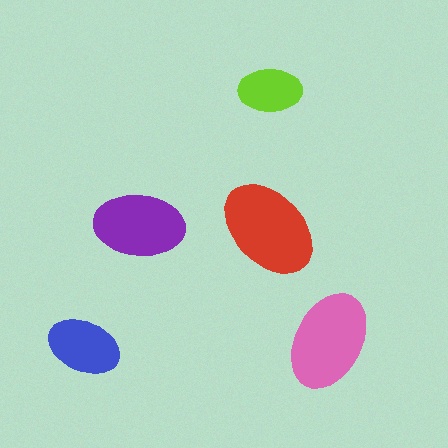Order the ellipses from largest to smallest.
the red one, the pink one, the purple one, the blue one, the lime one.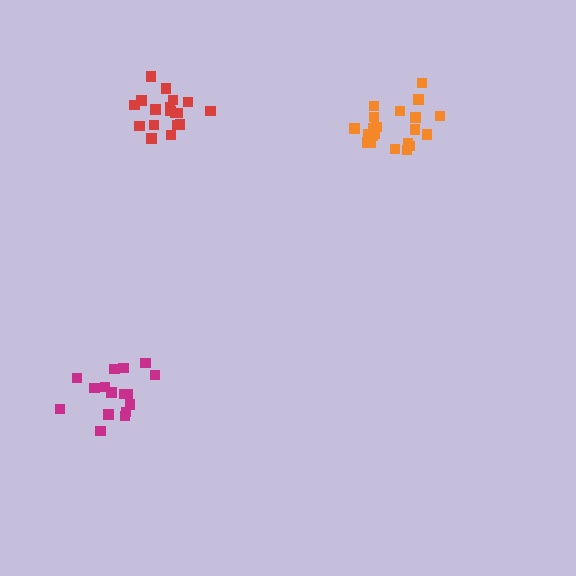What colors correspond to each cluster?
The clusters are colored: red, magenta, orange.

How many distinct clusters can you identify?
There are 3 distinct clusters.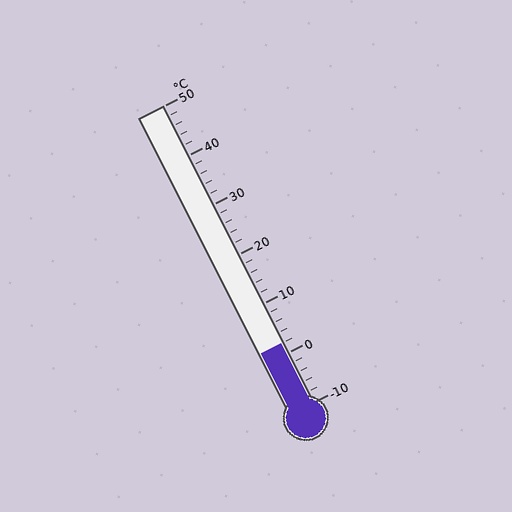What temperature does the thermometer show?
The thermometer shows approximately 2°C.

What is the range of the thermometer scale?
The thermometer scale ranges from -10°C to 50°C.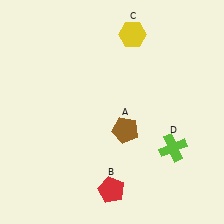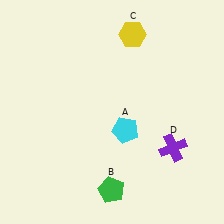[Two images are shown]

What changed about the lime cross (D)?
In Image 1, D is lime. In Image 2, it changed to purple.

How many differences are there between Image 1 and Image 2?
There are 3 differences between the two images.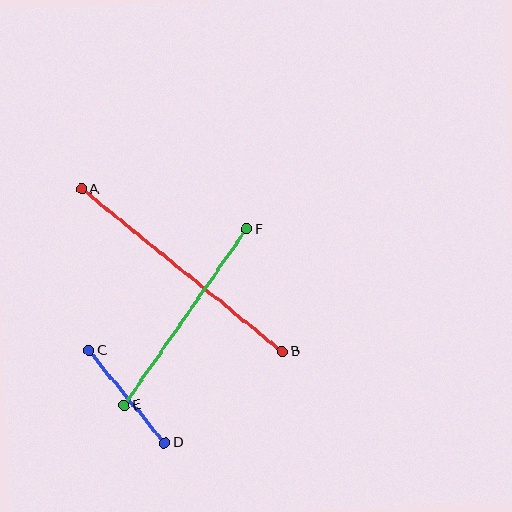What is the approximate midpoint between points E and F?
The midpoint is at approximately (185, 317) pixels.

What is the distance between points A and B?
The distance is approximately 258 pixels.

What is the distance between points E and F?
The distance is approximately 214 pixels.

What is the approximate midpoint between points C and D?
The midpoint is at approximately (127, 397) pixels.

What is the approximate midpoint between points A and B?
The midpoint is at approximately (182, 270) pixels.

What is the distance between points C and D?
The distance is approximately 119 pixels.